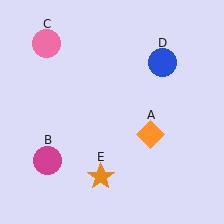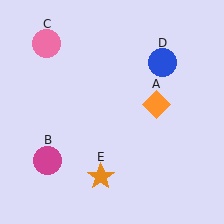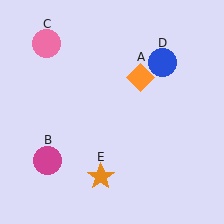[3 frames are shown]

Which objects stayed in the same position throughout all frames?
Magenta circle (object B) and pink circle (object C) and blue circle (object D) and orange star (object E) remained stationary.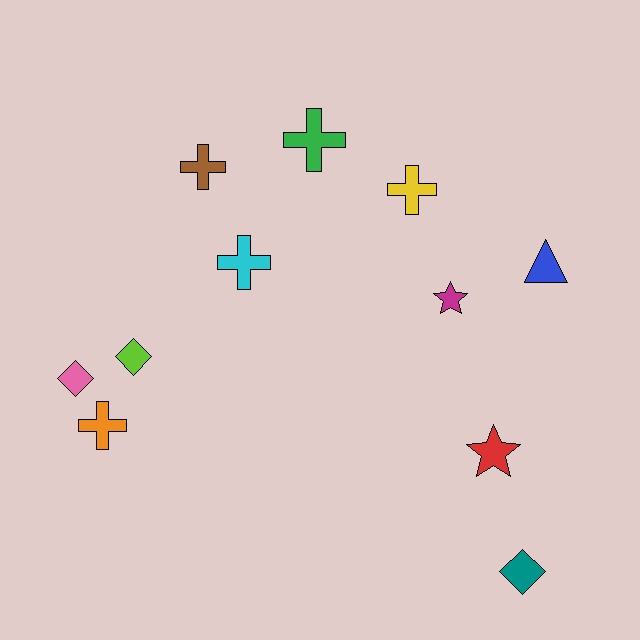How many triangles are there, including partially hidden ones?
There is 1 triangle.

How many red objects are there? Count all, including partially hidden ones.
There is 1 red object.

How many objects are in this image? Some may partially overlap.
There are 11 objects.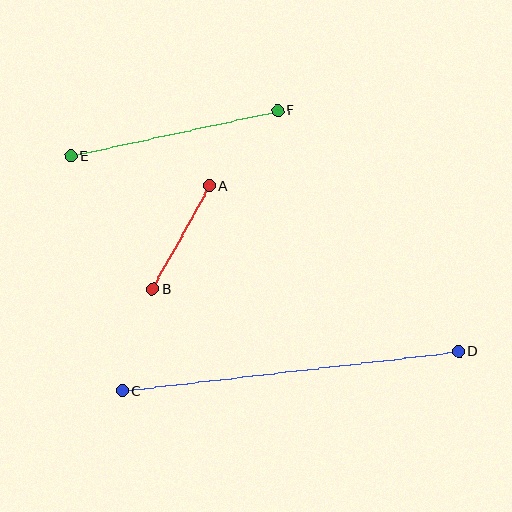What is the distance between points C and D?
The distance is approximately 339 pixels.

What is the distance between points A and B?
The distance is approximately 118 pixels.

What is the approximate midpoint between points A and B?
The midpoint is at approximately (181, 238) pixels.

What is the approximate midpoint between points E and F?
The midpoint is at approximately (174, 133) pixels.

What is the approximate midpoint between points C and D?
The midpoint is at approximately (291, 371) pixels.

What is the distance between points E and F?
The distance is approximately 212 pixels.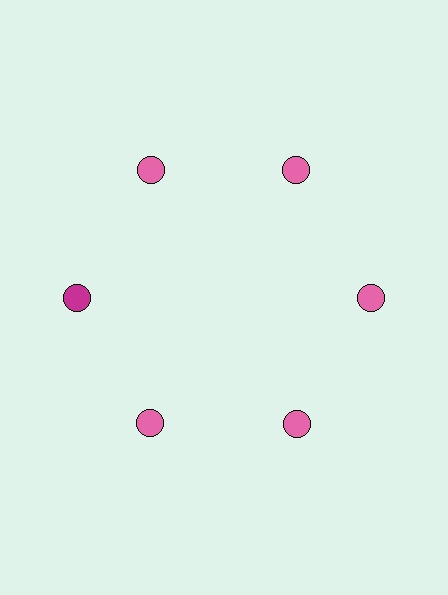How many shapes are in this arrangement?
There are 6 shapes arranged in a ring pattern.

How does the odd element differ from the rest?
It has a different color: magenta instead of pink.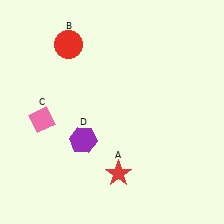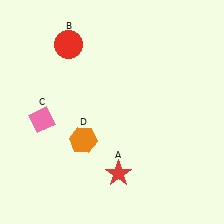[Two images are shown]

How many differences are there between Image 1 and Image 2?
There is 1 difference between the two images.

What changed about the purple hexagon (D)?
In Image 1, D is purple. In Image 2, it changed to orange.